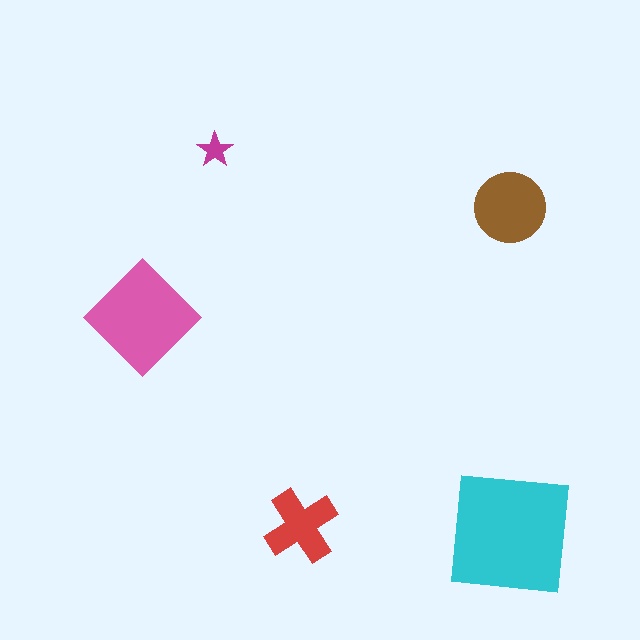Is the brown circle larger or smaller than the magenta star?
Larger.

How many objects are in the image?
There are 5 objects in the image.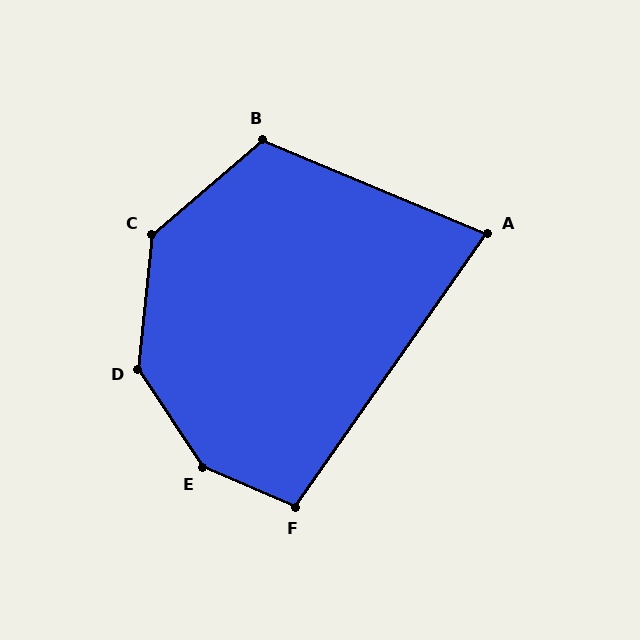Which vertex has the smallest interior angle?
A, at approximately 77 degrees.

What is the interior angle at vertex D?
Approximately 141 degrees (obtuse).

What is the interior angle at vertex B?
Approximately 117 degrees (obtuse).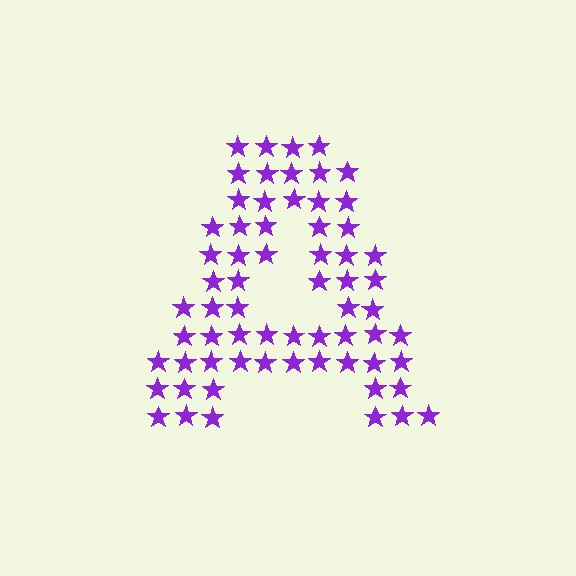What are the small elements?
The small elements are stars.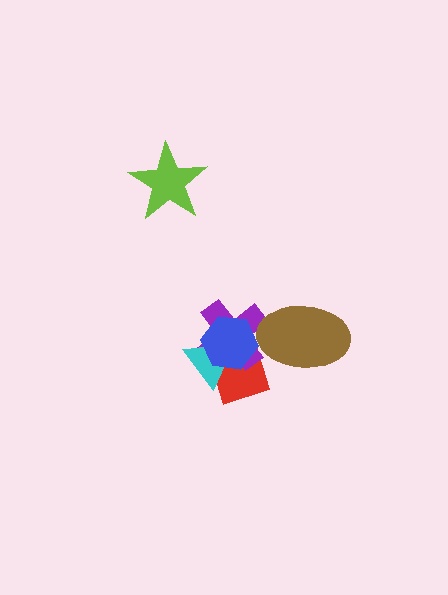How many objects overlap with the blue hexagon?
3 objects overlap with the blue hexagon.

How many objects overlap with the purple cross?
4 objects overlap with the purple cross.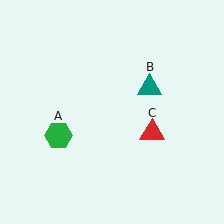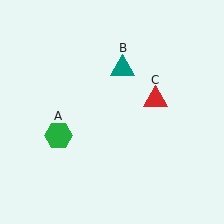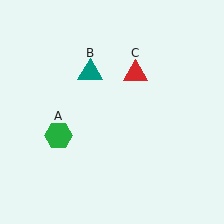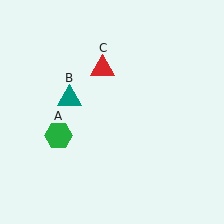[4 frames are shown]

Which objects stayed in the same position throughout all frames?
Green hexagon (object A) remained stationary.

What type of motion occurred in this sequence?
The teal triangle (object B), red triangle (object C) rotated counterclockwise around the center of the scene.